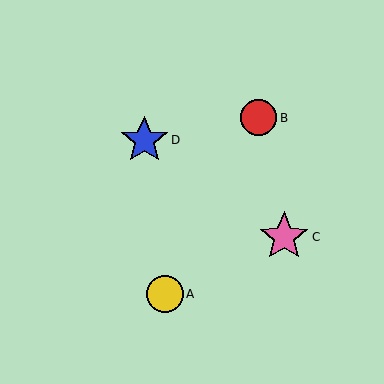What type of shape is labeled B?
Shape B is a red circle.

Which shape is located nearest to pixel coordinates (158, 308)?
The yellow circle (labeled A) at (165, 294) is nearest to that location.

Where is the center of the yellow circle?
The center of the yellow circle is at (165, 294).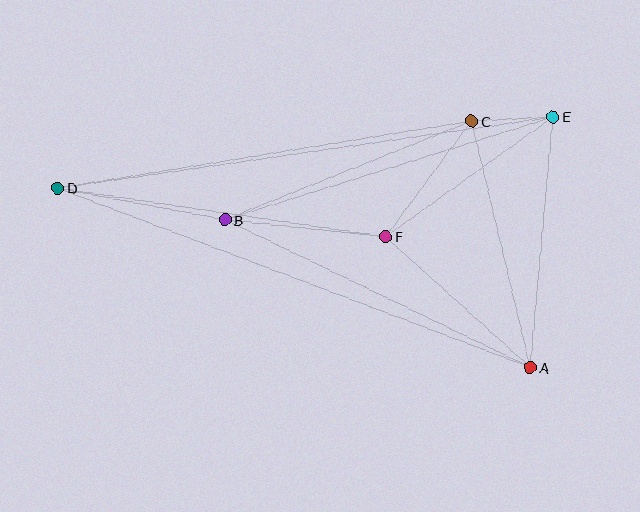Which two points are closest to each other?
Points C and E are closest to each other.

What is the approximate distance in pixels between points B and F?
The distance between B and F is approximately 161 pixels.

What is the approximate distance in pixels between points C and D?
The distance between C and D is approximately 419 pixels.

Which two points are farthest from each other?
Points A and D are farthest from each other.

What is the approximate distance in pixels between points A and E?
The distance between A and E is approximately 252 pixels.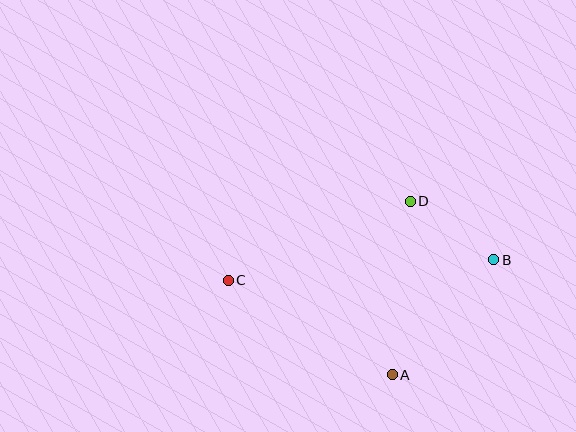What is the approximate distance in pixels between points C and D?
The distance between C and D is approximately 198 pixels.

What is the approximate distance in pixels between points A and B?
The distance between A and B is approximately 153 pixels.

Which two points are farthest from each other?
Points B and C are farthest from each other.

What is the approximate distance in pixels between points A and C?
The distance between A and C is approximately 190 pixels.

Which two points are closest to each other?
Points B and D are closest to each other.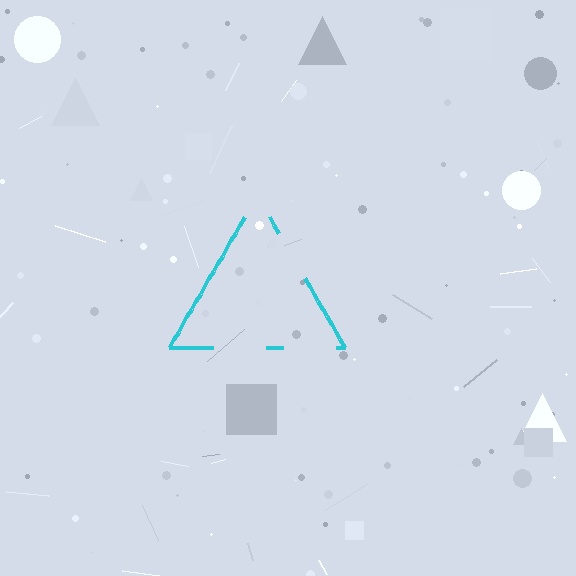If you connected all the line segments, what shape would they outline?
They would outline a triangle.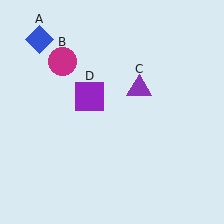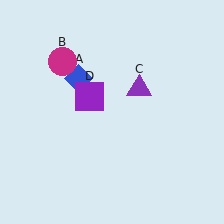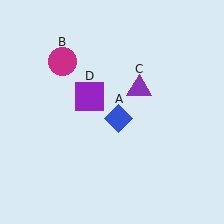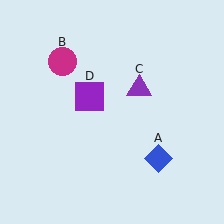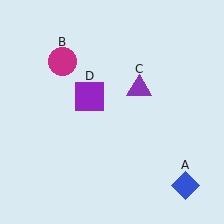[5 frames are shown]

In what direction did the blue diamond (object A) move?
The blue diamond (object A) moved down and to the right.